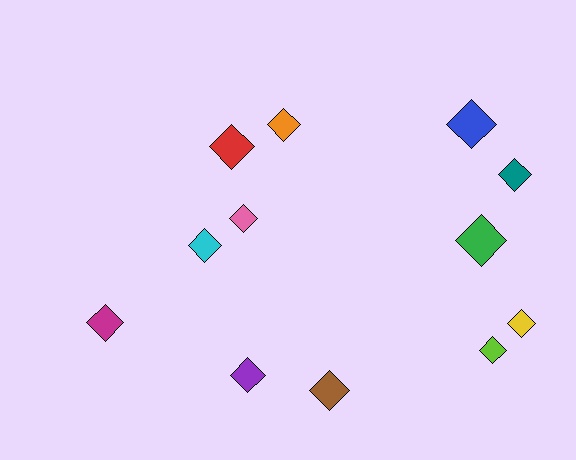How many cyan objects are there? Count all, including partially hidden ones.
There is 1 cyan object.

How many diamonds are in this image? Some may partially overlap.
There are 12 diamonds.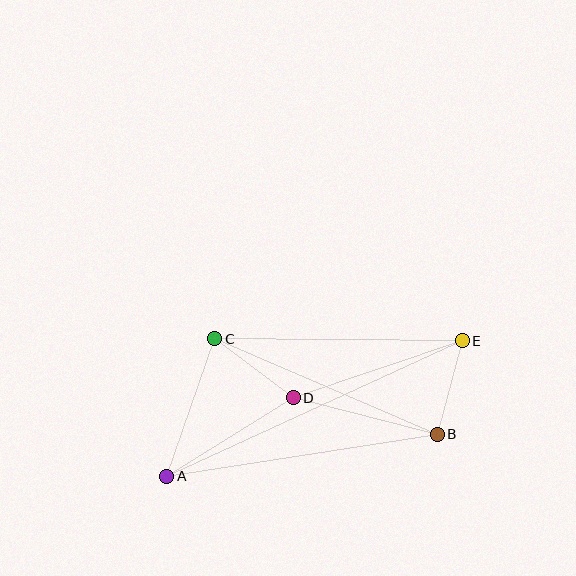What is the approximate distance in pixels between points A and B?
The distance between A and B is approximately 273 pixels.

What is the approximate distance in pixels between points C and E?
The distance between C and E is approximately 247 pixels.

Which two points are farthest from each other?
Points A and E are farthest from each other.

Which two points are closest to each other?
Points B and E are closest to each other.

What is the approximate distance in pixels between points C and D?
The distance between C and D is approximately 98 pixels.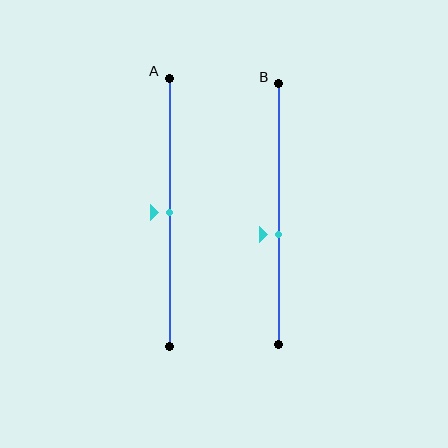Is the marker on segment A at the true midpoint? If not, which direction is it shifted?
Yes, the marker on segment A is at the true midpoint.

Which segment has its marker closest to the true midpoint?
Segment A has its marker closest to the true midpoint.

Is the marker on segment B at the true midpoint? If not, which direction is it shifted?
No, the marker on segment B is shifted downward by about 8% of the segment length.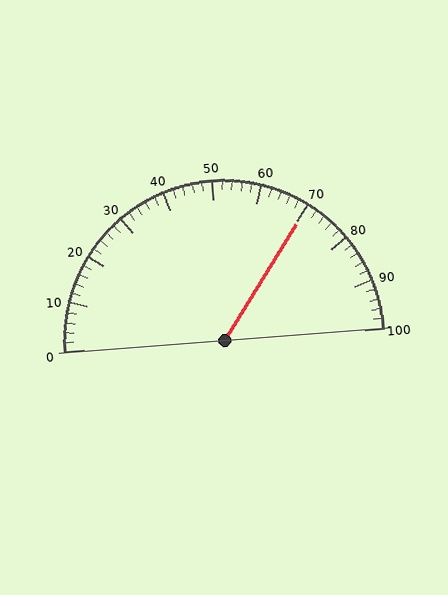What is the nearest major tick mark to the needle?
The nearest major tick mark is 70.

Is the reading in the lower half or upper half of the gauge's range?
The reading is in the upper half of the range (0 to 100).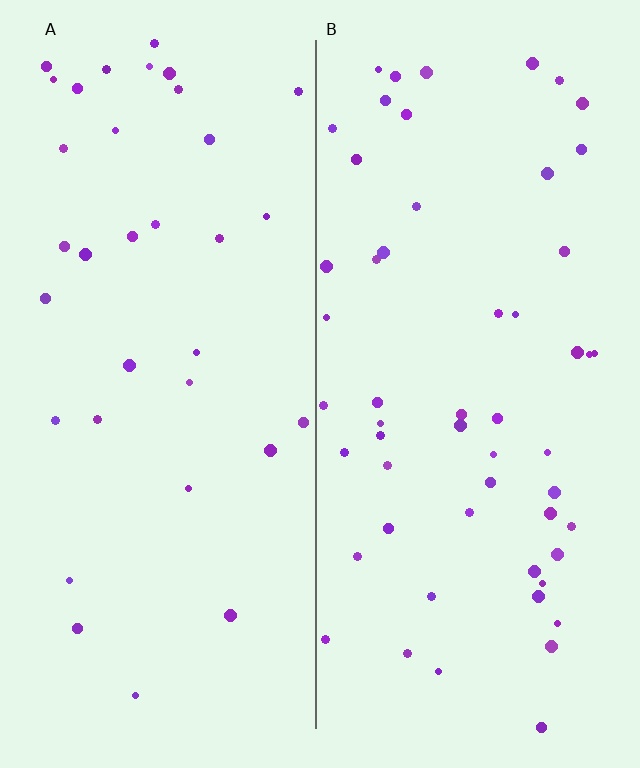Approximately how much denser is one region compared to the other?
Approximately 1.6× — region B over region A.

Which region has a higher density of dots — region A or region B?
B (the right).